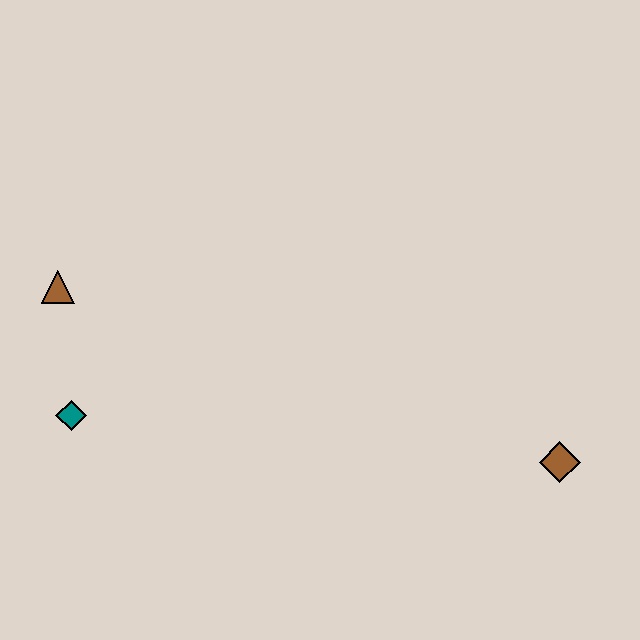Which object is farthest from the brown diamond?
The brown triangle is farthest from the brown diamond.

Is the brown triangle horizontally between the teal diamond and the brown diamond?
No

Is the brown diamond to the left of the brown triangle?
No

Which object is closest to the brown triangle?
The teal diamond is closest to the brown triangle.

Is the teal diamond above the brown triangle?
No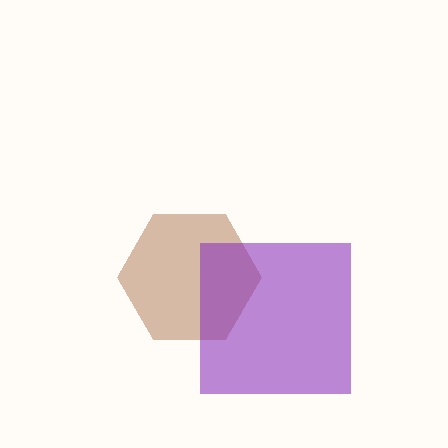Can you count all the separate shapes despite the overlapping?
Yes, there are 2 separate shapes.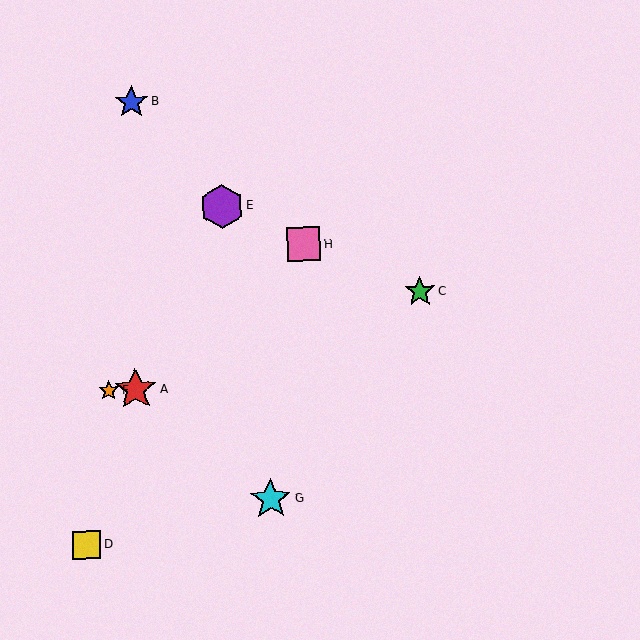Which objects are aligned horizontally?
Objects A, F are aligned horizontally.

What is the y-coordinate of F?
Object F is at y≈390.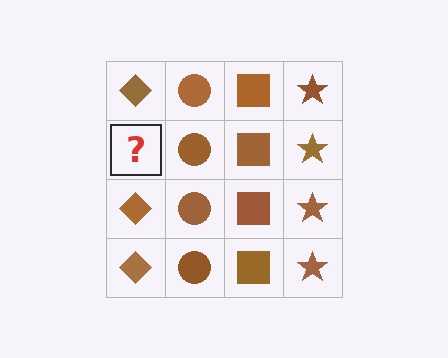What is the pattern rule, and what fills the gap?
The rule is that each column has a consistent shape. The gap should be filled with a brown diamond.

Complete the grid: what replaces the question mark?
The question mark should be replaced with a brown diamond.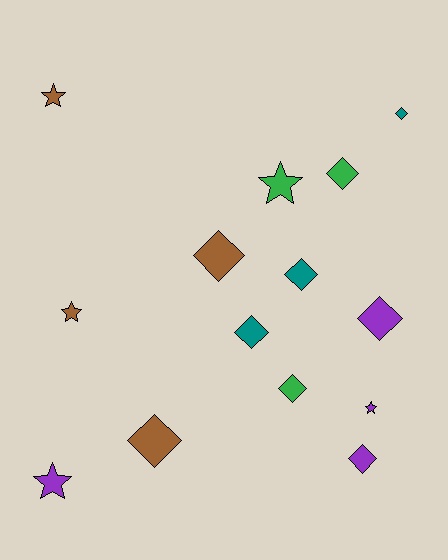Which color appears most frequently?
Purple, with 4 objects.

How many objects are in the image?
There are 14 objects.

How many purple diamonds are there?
There are 2 purple diamonds.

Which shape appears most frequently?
Diamond, with 9 objects.